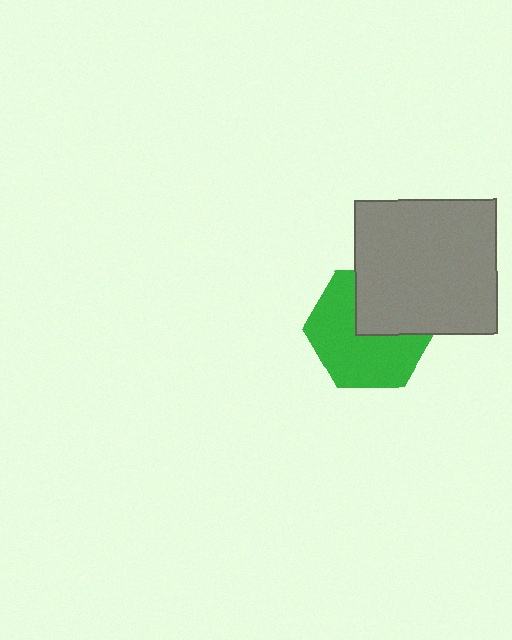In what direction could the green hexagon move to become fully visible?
The green hexagon could move down. That would shift it out from behind the gray rectangle entirely.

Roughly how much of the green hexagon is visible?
About half of it is visible (roughly 63%).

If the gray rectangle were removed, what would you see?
You would see the complete green hexagon.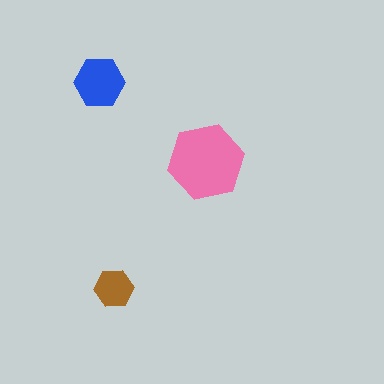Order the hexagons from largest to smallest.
the pink one, the blue one, the brown one.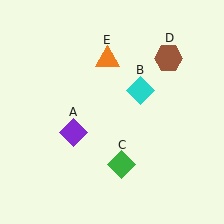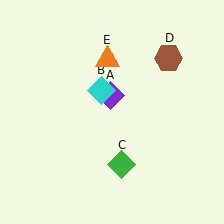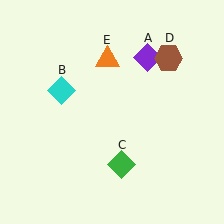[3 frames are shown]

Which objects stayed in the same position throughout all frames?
Green diamond (object C) and brown hexagon (object D) and orange triangle (object E) remained stationary.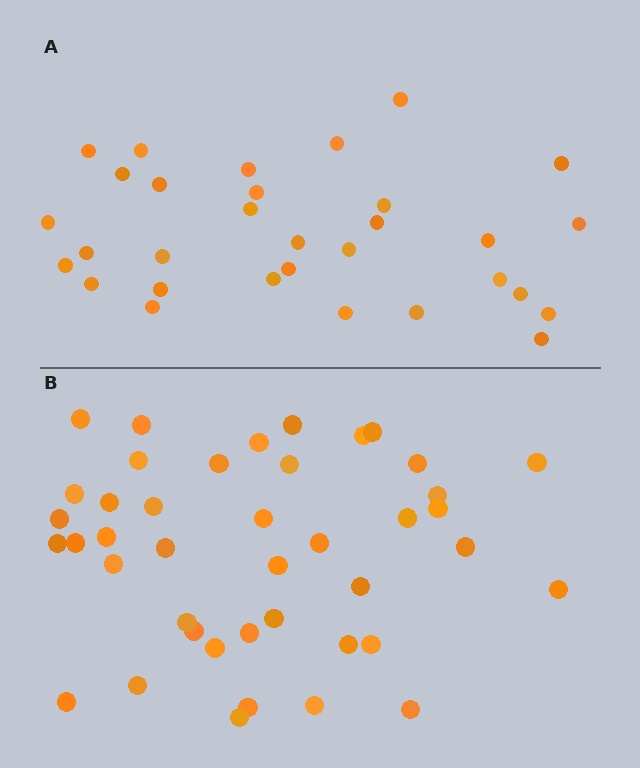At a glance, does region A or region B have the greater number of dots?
Region B (the bottom region) has more dots.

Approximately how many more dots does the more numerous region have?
Region B has roughly 12 or so more dots than region A.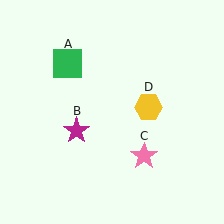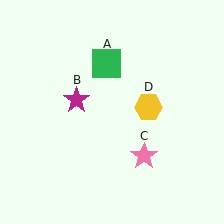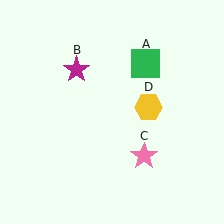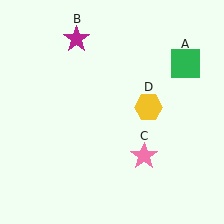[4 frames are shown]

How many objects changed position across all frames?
2 objects changed position: green square (object A), magenta star (object B).